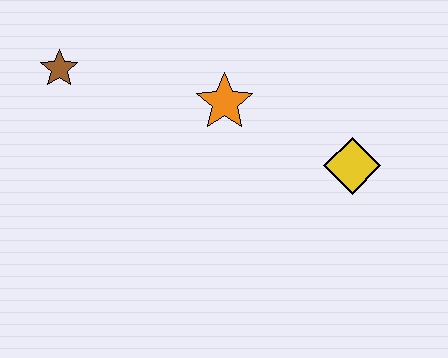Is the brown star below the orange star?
No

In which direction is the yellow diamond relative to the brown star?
The yellow diamond is to the right of the brown star.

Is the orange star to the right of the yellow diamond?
No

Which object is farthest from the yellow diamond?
The brown star is farthest from the yellow diamond.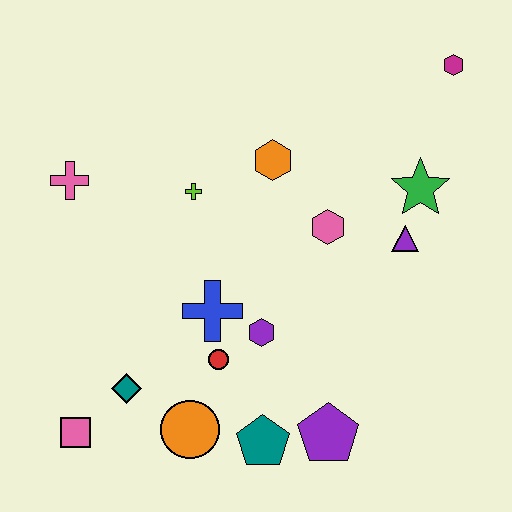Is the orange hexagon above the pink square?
Yes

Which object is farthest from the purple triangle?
The pink square is farthest from the purple triangle.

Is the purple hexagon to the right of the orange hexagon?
No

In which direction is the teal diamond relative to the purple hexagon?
The teal diamond is to the left of the purple hexagon.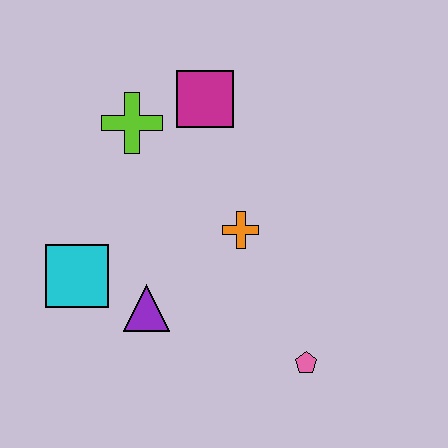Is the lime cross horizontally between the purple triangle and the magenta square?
No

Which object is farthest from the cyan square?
The pink pentagon is farthest from the cyan square.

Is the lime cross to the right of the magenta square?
No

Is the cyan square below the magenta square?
Yes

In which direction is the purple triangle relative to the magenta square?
The purple triangle is below the magenta square.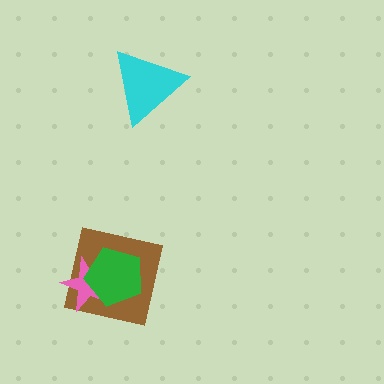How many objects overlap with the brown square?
2 objects overlap with the brown square.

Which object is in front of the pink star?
The green pentagon is in front of the pink star.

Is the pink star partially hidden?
Yes, it is partially covered by another shape.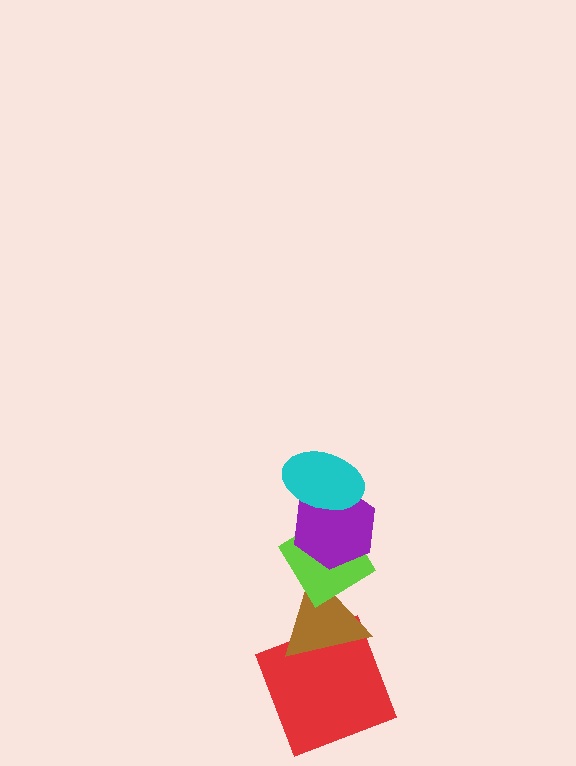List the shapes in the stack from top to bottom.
From top to bottom: the cyan ellipse, the purple hexagon, the lime diamond, the brown triangle, the red square.